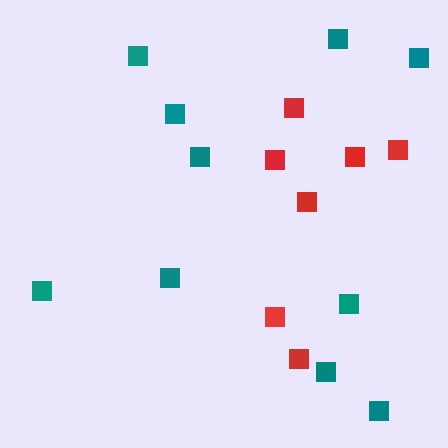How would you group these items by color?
There are 2 groups: one group of red squares (7) and one group of teal squares (10).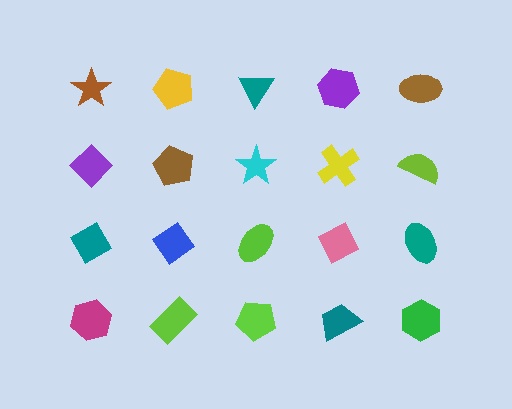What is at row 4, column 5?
A green hexagon.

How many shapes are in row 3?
5 shapes.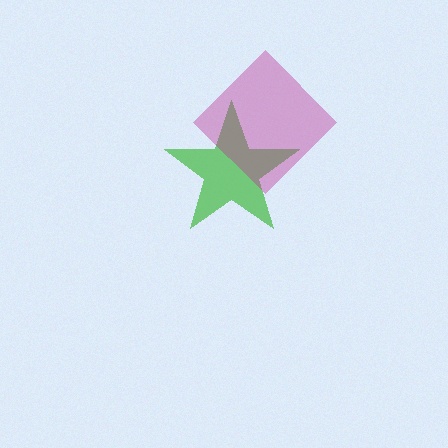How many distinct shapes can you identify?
There are 2 distinct shapes: a green star, a magenta diamond.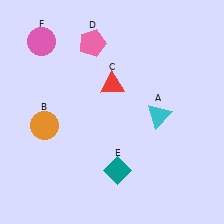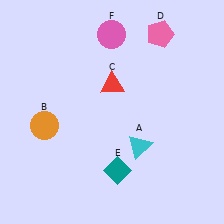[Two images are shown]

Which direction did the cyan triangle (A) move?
The cyan triangle (A) moved down.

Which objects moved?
The objects that moved are: the cyan triangle (A), the pink pentagon (D), the pink circle (F).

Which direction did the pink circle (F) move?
The pink circle (F) moved right.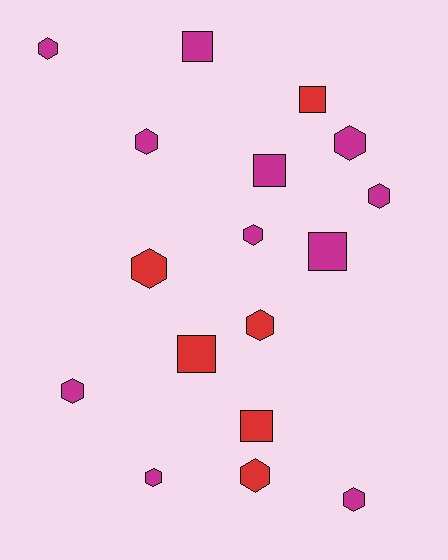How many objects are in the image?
There are 17 objects.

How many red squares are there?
There are 3 red squares.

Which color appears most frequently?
Magenta, with 11 objects.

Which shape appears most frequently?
Hexagon, with 11 objects.